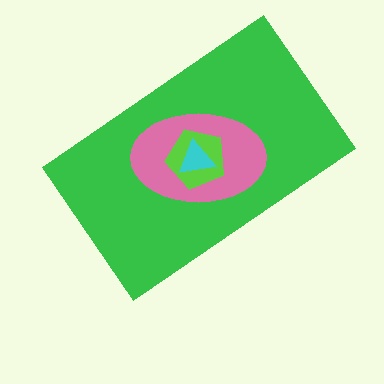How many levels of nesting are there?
4.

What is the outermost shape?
The green rectangle.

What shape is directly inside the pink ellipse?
The lime pentagon.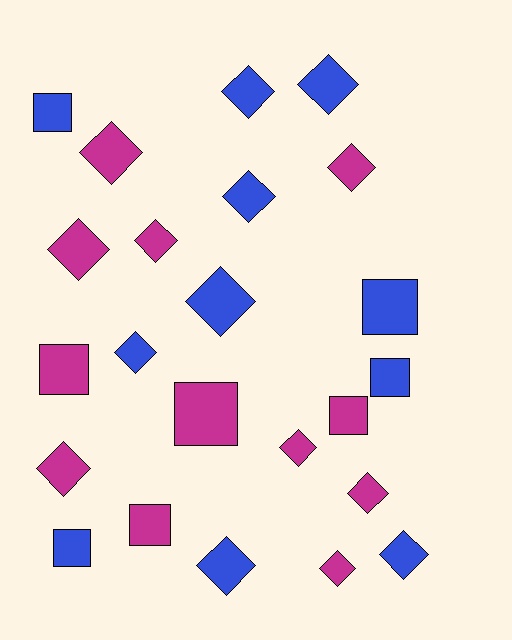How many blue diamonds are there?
There are 7 blue diamonds.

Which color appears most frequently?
Magenta, with 12 objects.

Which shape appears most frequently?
Diamond, with 15 objects.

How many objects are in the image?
There are 23 objects.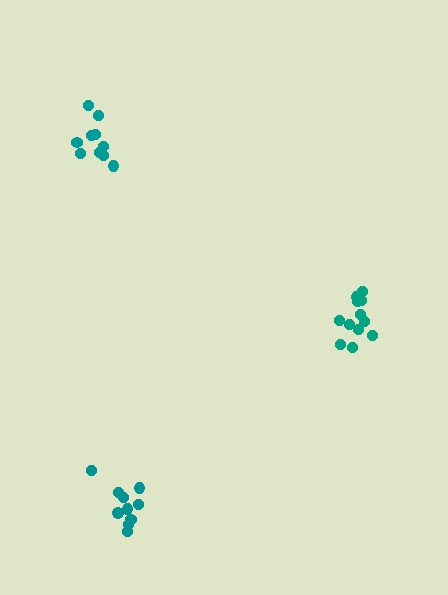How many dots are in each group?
Group 1: 10 dots, Group 2: 10 dots, Group 3: 12 dots (32 total).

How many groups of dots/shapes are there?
There are 3 groups.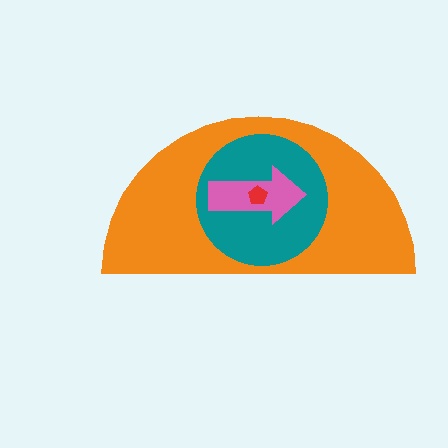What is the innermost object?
The red pentagon.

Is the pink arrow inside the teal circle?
Yes.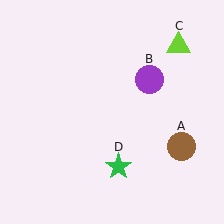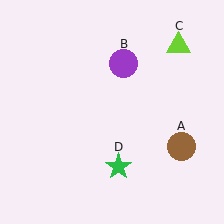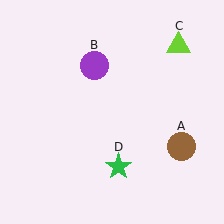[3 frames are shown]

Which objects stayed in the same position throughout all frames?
Brown circle (object A) and lime triangle (object C) and green star (object D) remained stationary.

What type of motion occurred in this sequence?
The purple circle (object B) rotated counterclockwise around the center of the scene.